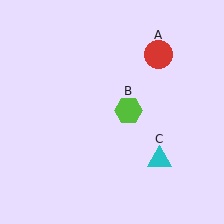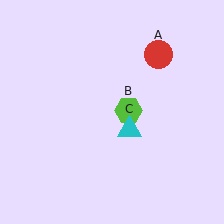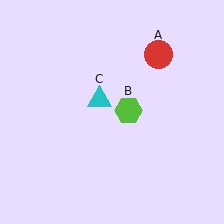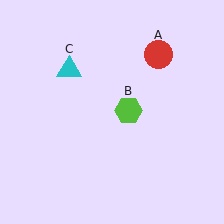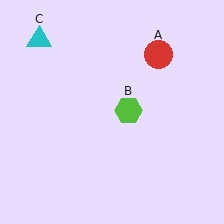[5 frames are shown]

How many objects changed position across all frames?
1 object changed position: cyan triangle (object C).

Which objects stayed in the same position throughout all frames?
Red circle (object A) and lime hexagon (object B) remained stationary.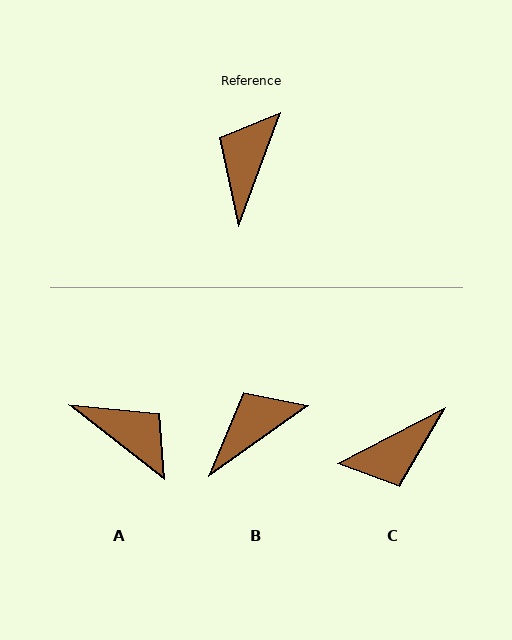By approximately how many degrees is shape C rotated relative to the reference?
Approximately 138 degrees counter-clockwise.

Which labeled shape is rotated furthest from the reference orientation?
C, about 138 degrees away.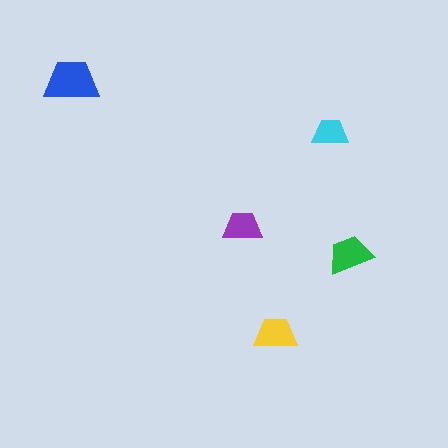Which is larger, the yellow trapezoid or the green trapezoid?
The green one.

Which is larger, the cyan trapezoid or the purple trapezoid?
The purple one.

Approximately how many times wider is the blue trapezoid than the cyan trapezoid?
About 1.5 times wider.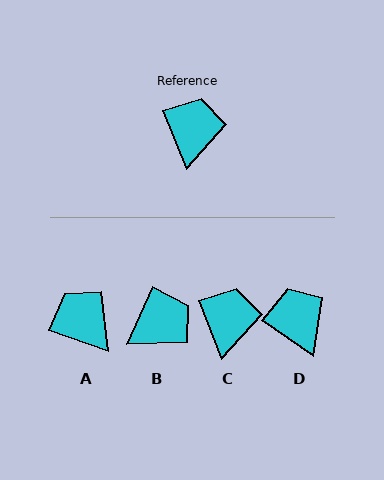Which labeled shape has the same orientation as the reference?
C.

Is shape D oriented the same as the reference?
No, it is off by about 33 degrees.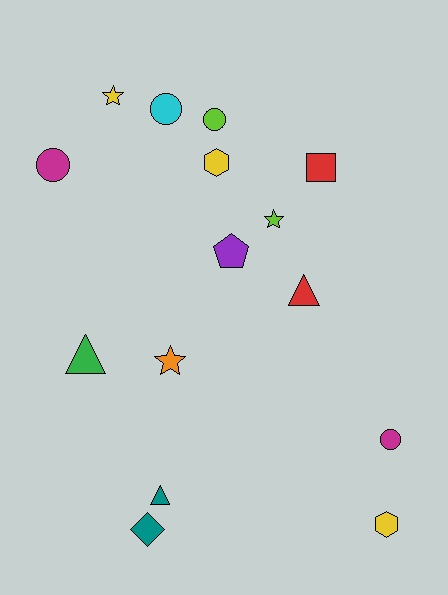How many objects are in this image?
There are 15 objects.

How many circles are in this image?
There are 4 circles.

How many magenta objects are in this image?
There are 2 magenta objects.